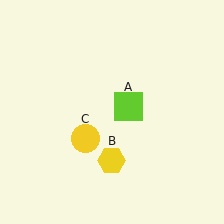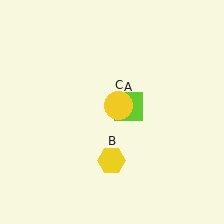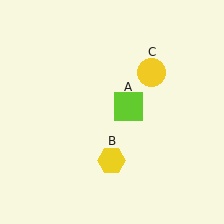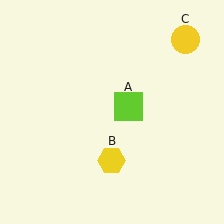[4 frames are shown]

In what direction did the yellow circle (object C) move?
The yellow circle (object C) moved up and to the right.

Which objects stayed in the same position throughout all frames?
Lime square (object A) and yellow hexagon (object B) remained stationary.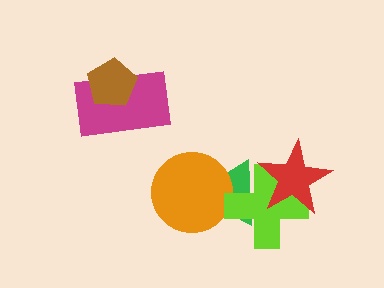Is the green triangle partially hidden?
Yes, it is partially covered by another shape.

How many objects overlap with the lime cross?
2 objects overlap with the lime cross.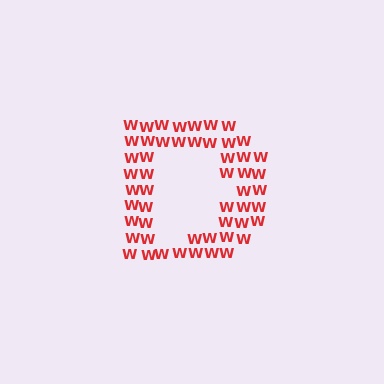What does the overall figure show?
The overall figure shows the letter D.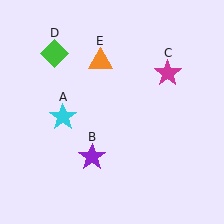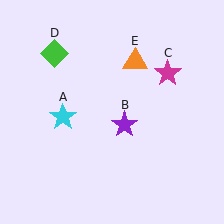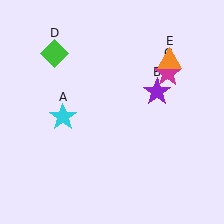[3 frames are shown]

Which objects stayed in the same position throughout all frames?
Cyan star (object A) and magenta star (object C) and green diamond (object D) remained stationary.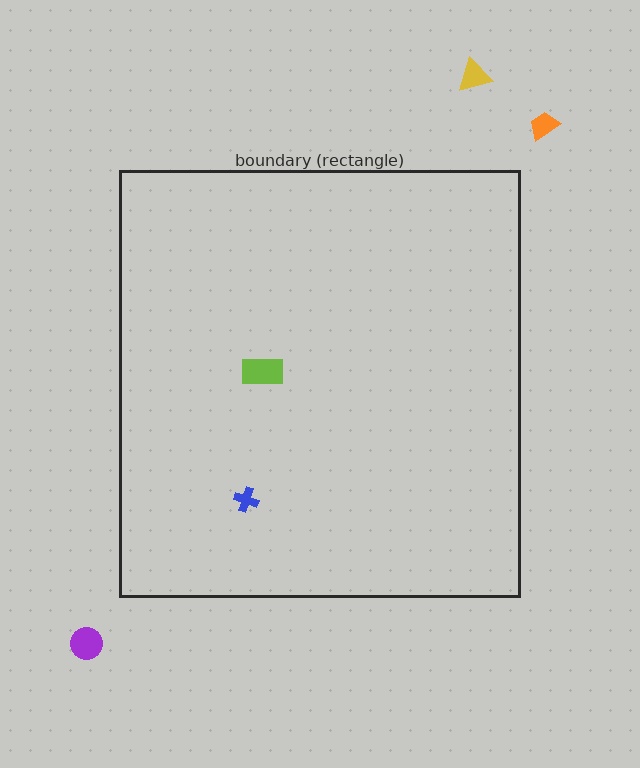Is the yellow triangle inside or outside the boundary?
Outside.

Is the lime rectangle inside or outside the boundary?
Inside.